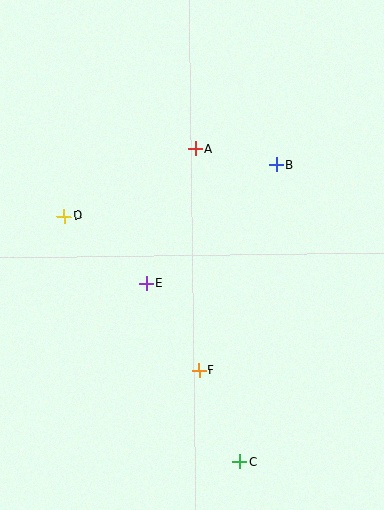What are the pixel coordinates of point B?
Point B is at (276, 165).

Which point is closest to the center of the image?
Point E at (146, 283) is closest to the center.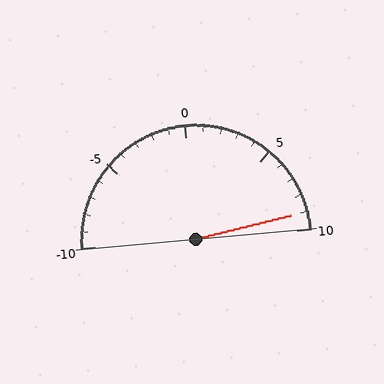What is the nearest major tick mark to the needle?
The nearest major tick mark is 10.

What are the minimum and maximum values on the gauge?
The gauge ranges from -10 to 10.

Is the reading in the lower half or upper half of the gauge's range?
The reading is in the upper half of the range (-10 to 10).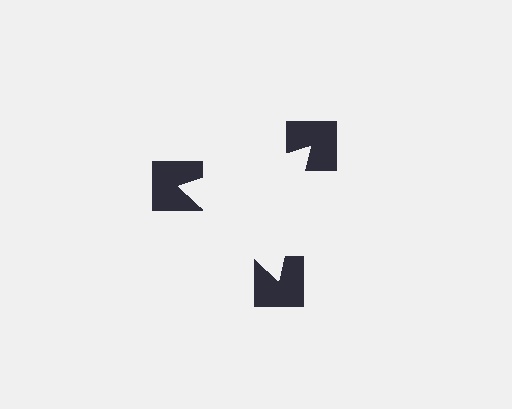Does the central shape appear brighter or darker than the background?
It typically appears slightly brighter than the background, even though no actual brightness change is drawn.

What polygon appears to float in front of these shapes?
An illusory triangle — its edges are inferred from the aligned wedge cuts in the notched squares, not physically drawn.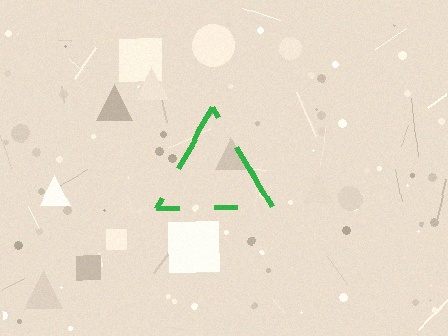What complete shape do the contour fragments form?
The contour fragments form a triangle.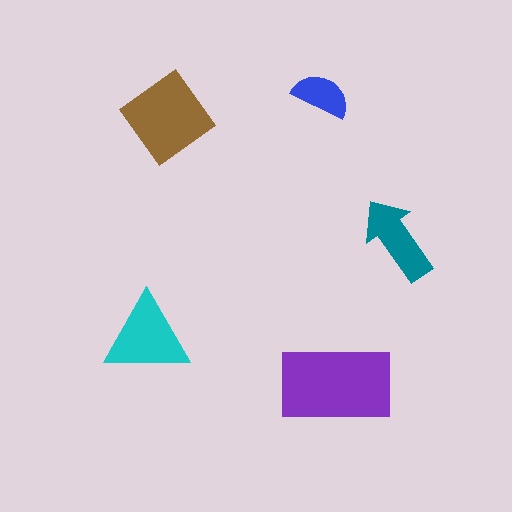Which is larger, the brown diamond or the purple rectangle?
The purple rectangle.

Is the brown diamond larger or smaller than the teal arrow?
Larger.